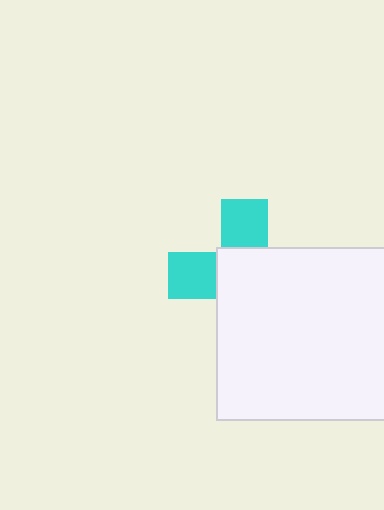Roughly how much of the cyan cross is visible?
A small part of it is visible (roughly 37%).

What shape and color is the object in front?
The object in front is a white rectangle.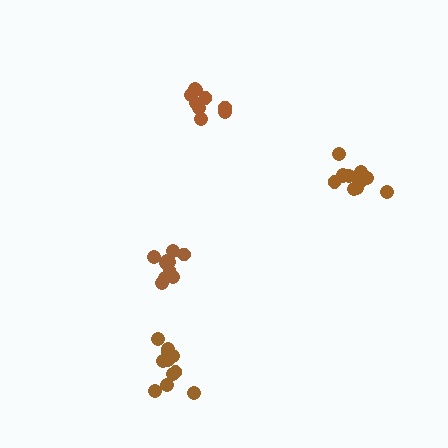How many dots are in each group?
Group 1: 11 dots, Group 2: 12 dots, Group 3: 11 dots, Group 4: 9 dots (43 total).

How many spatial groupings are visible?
There are 4 spatial groupings.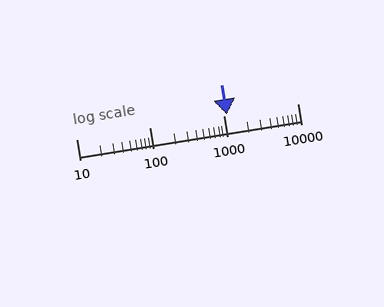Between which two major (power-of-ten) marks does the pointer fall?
The pointer is between 1000 and 10000.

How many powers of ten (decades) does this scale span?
The scale spans 3 decades, from 10 to 10000.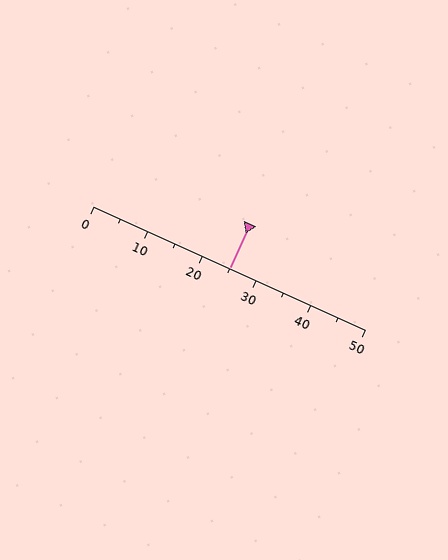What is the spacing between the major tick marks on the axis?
The major ticks are spaced 10 apart.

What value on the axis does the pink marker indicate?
The marker indicates approximately 25.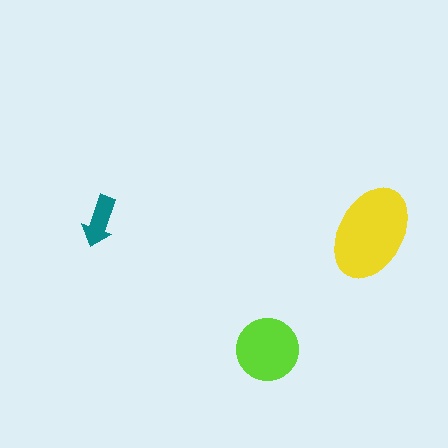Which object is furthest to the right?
The yellow ellipse is rightmost.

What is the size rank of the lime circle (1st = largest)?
2nd.